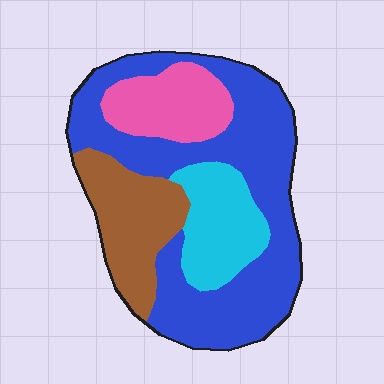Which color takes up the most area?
Blue, at roughly 50%.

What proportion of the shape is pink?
Pink takes up about one eighth (1/8) of the shape.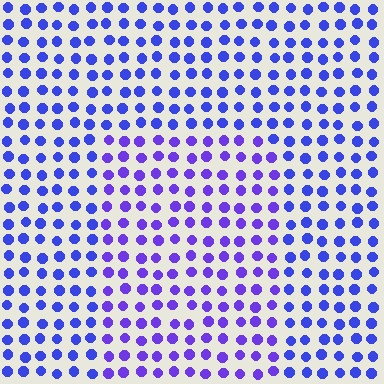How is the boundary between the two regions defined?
The boundary is defined purely by a slight shift in hue (about 24 degrees). Spacing, size, and orientation are identical on both sides.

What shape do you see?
I see a rectangle.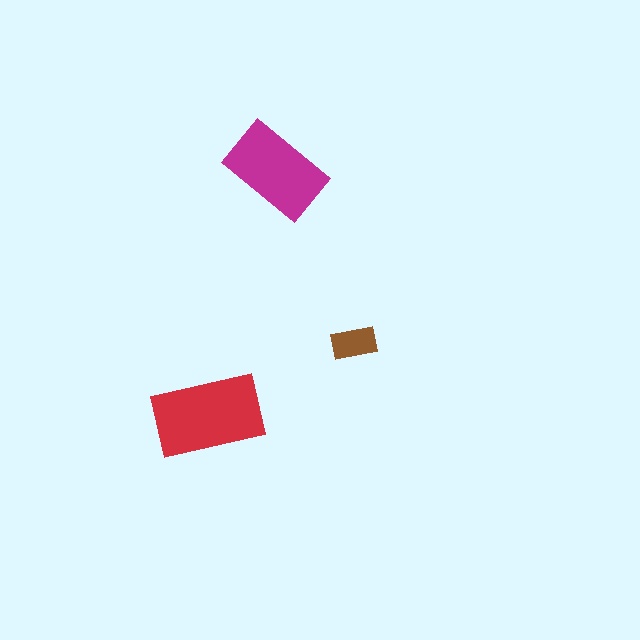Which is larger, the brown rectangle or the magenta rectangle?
The magenta one.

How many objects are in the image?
There are 3 objects in the image.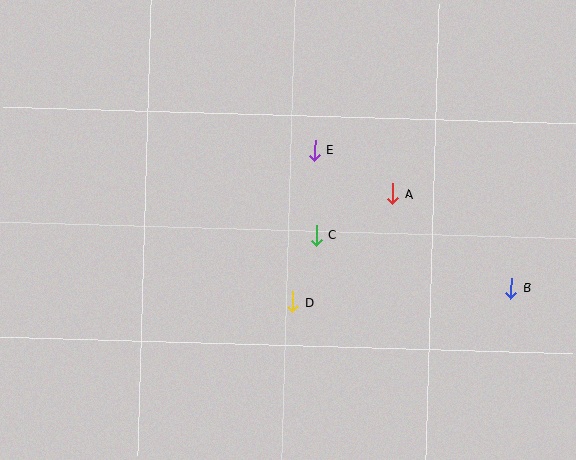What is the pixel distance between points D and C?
The distance between D and C is 71 pixels.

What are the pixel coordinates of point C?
Point C is at (316, 235).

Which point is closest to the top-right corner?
Point A is closest to the top-right corner.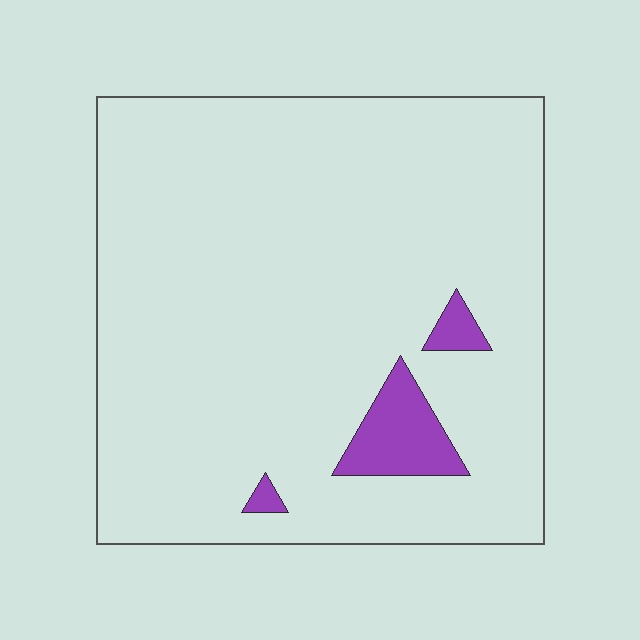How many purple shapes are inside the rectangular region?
3.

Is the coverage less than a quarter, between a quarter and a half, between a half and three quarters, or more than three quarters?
Less than a quarter.